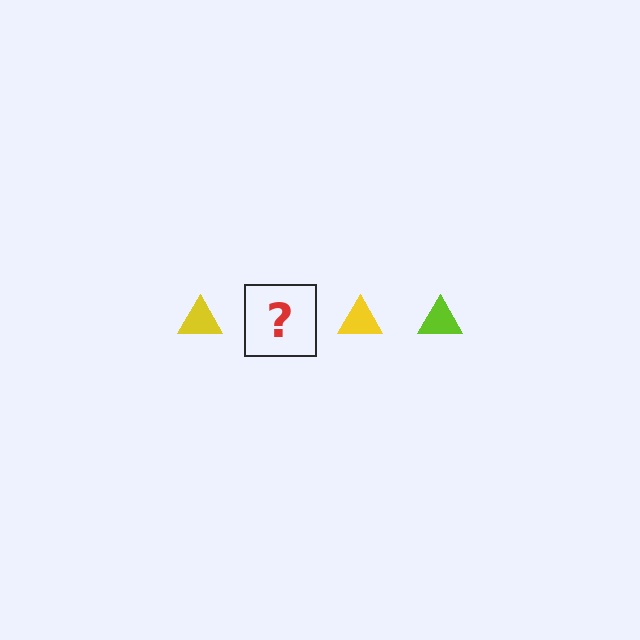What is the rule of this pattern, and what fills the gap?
The rule is that the pattern cycles through yellow, lime triangles. The gap should be filled with a lime triangle.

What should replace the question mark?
The question mark should be replaced with a lime triangle.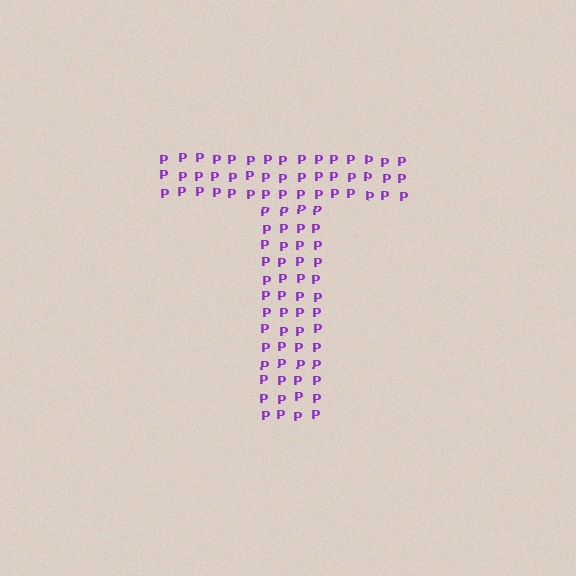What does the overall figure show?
The overall figure shows the letter T.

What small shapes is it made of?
It is made of small letter P's.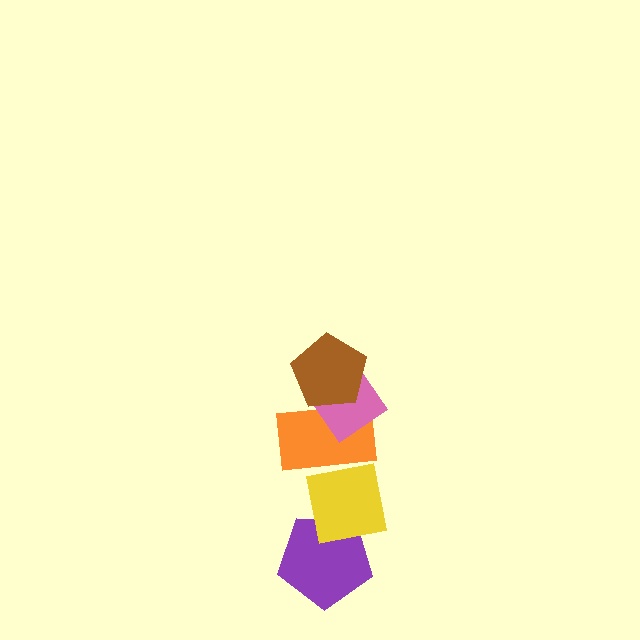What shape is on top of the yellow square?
The orange rectangle is on top of the yellow square.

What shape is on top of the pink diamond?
The brown pentagon is on top of the pink diamond.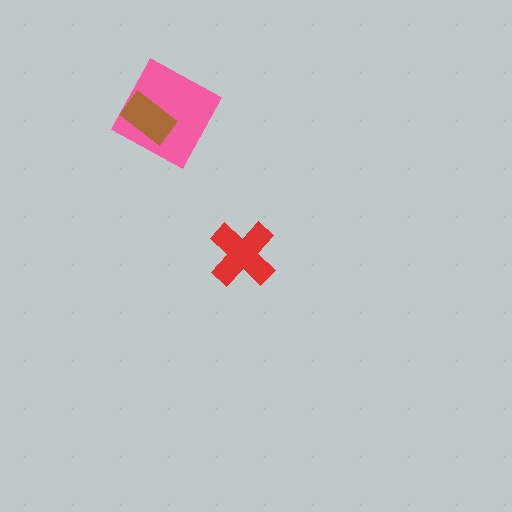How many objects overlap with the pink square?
1 object overlaps with the pink square.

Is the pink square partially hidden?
Yes, it is partially covered by another shape.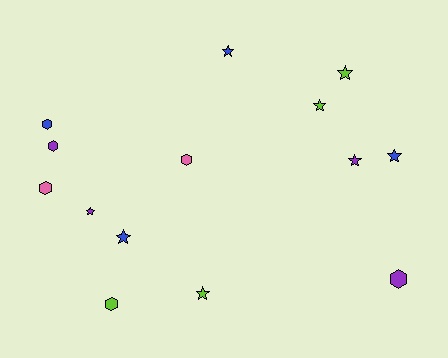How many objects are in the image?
There are 14 objects.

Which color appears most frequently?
Purple, with 4 objects.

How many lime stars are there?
There are 3 lime stars.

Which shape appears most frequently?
Star, with 8 objects.